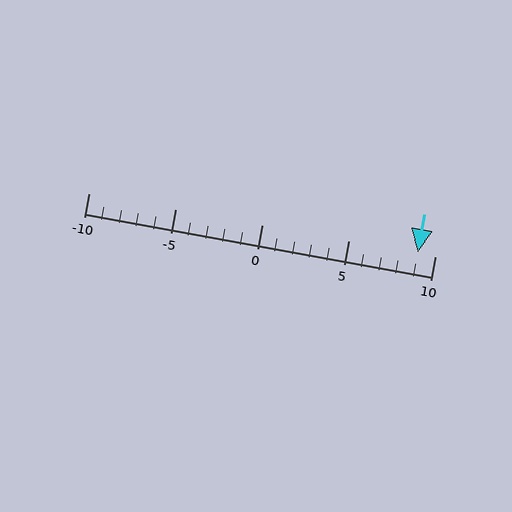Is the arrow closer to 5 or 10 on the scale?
The arrow is closer to 10.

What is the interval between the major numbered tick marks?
The major tick marks are spaced 5 units apart.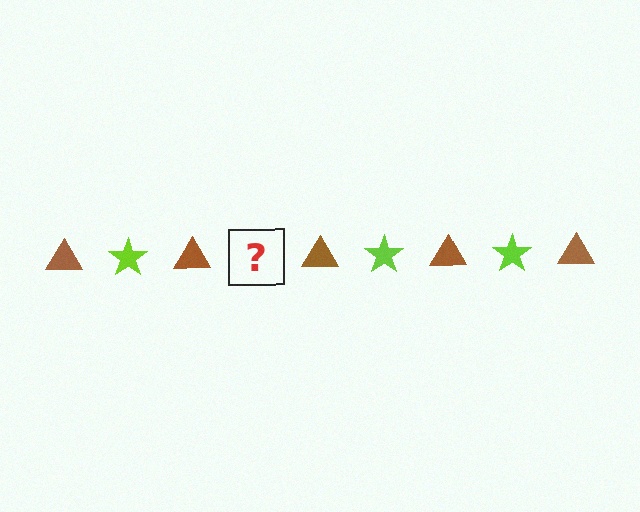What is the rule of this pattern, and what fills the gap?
The rule is that the pattern alternates between brown triangle and lime star. The gap should be filled with a lime star.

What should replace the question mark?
The question mark should be replaced with a lime star.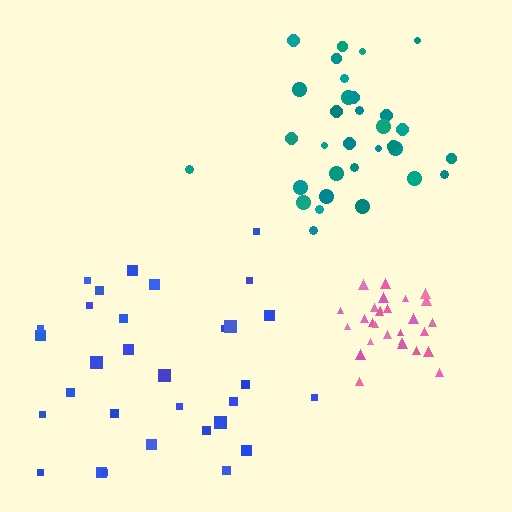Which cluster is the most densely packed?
Pink.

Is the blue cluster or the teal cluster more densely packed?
Teal.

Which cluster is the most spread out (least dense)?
Blue.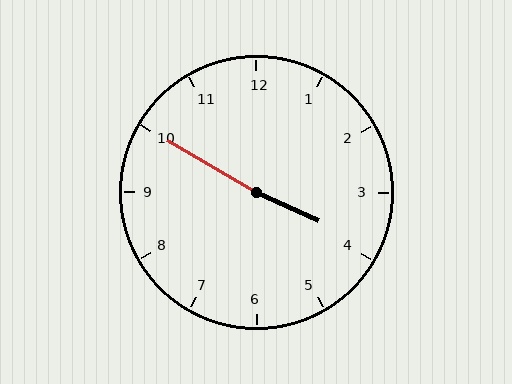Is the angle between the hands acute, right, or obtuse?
It is obtuse.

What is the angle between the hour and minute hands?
Approximately 175 degrees.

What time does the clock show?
3:50.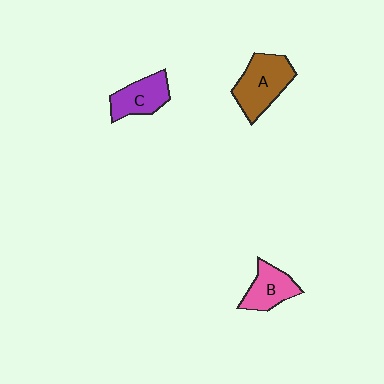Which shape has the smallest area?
Shape B (pink).